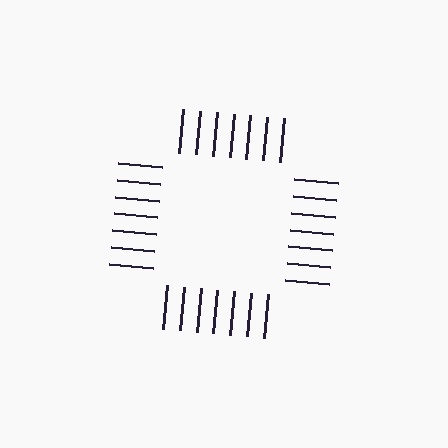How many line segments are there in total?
28 — 7 along each of the 4 edges.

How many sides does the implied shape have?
4 sides — the line-ends trace a square.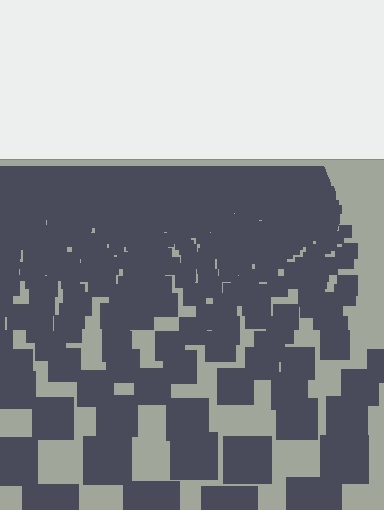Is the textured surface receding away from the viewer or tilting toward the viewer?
The surface is receding away from the viewer. Texture elements get smaller and denser toward the top.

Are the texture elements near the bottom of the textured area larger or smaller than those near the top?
Larger. Near the bottom, elements are closer to the viewer and appear at a bigger on-screen size.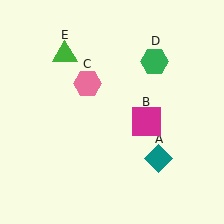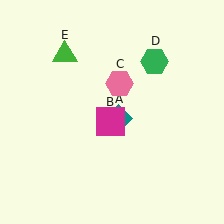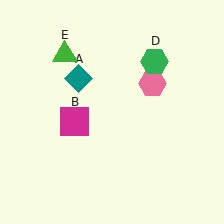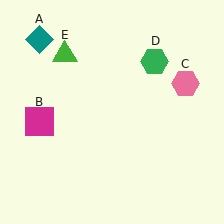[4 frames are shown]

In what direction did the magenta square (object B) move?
The magenta square (object B) moved left.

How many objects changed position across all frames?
3 objects changed position: teal diamond (object A), magenta square (object B), pink hexagon (object C).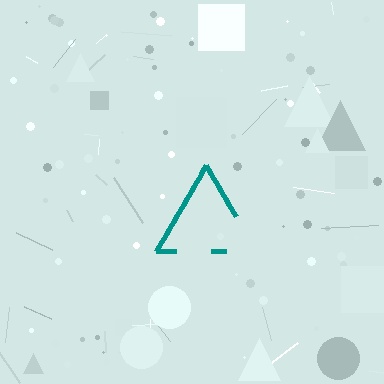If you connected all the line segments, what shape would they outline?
They would outline a triangle.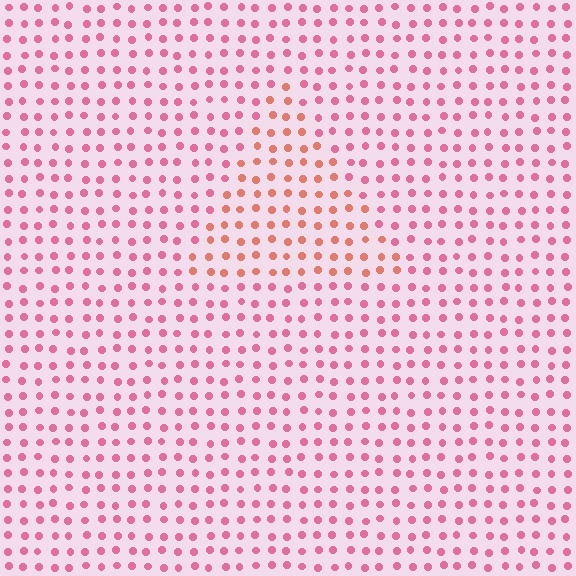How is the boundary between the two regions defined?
The boundary is defined purely by a slight shift in hue (about 31 degrees). Spacing, size, and orientation are identical on both sides.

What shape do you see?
I see a triangle.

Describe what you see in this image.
The image is filled with small pink elements in a uniform arrangement. A triangle-shaped region is visible where the elements are tinted to a slightly different hue, forming a subtle color boundary.